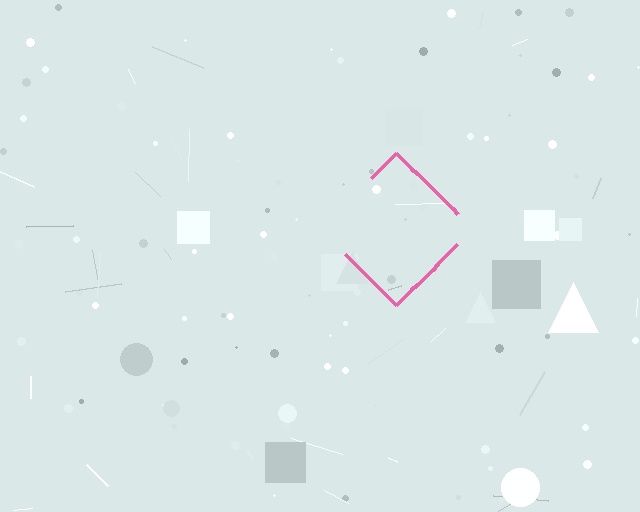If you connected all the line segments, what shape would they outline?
They would outline a diamond.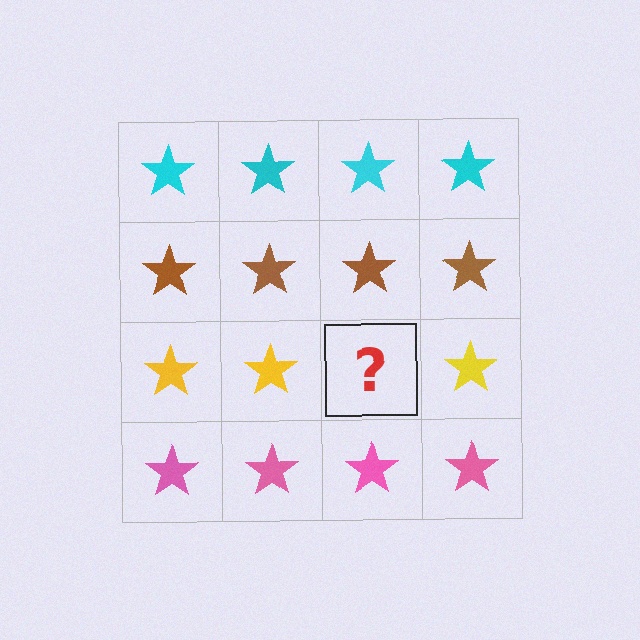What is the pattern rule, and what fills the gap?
The rule is that each row has a consistent color. The gap should be filled with a yellow star.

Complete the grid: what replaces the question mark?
The question mark should be replaced with a yellow star.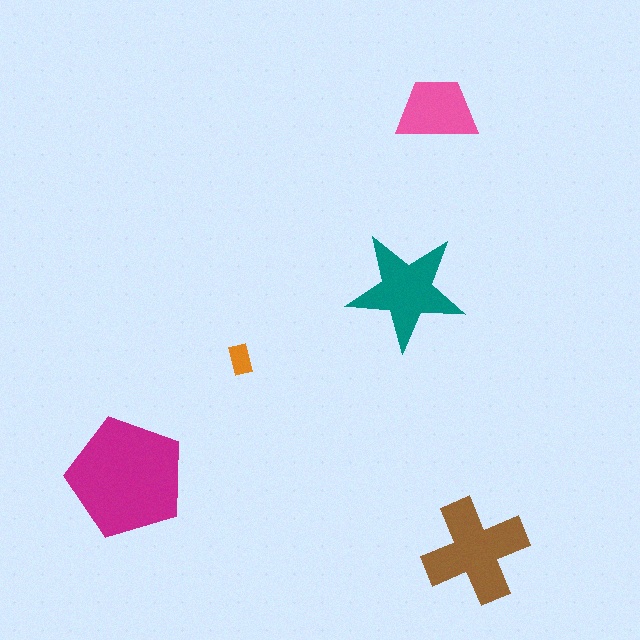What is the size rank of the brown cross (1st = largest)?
2nd.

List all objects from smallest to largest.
The orange rectangle, the pink trapezoid, the teal star, the brown cross, the magenta pentagon.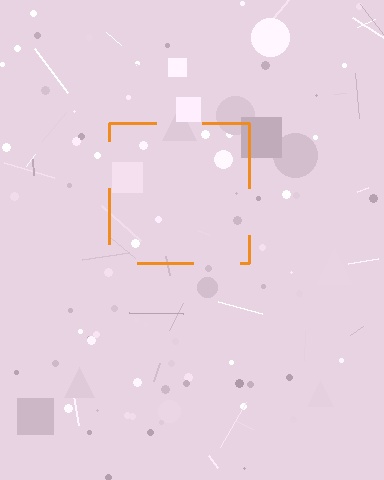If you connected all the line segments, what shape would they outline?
They would outline a square.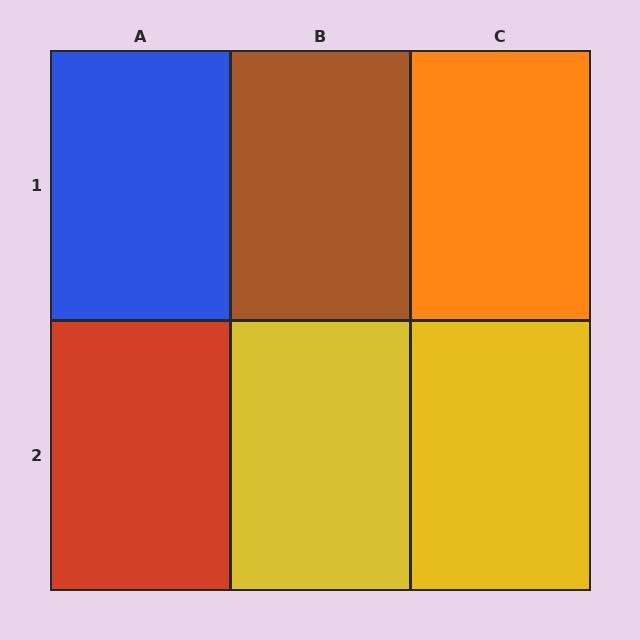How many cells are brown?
1 cell is brown.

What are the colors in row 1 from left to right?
Blue, brown, orange.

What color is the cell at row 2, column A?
Red.